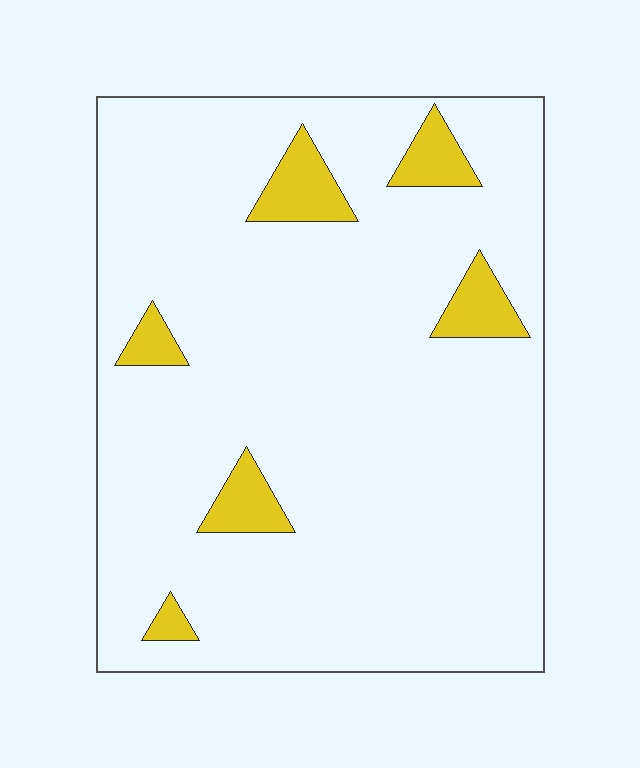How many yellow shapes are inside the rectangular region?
6.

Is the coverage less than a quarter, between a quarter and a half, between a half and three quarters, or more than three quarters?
Less than a quarter.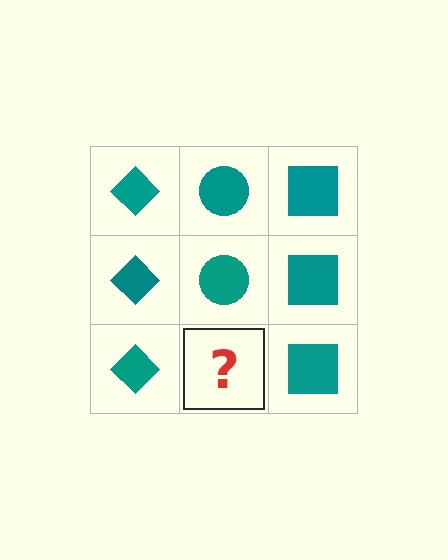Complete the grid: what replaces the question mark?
The question mark should be replaced with a teal circle.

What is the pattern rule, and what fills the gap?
The rule is that each column has a consistent shape. The gap should be filled with a teal circle.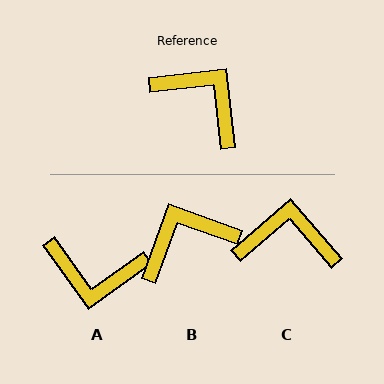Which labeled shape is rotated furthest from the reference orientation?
A, about 151 degrees away.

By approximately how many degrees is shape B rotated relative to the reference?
Approximately 64 degrees counter-clockwise.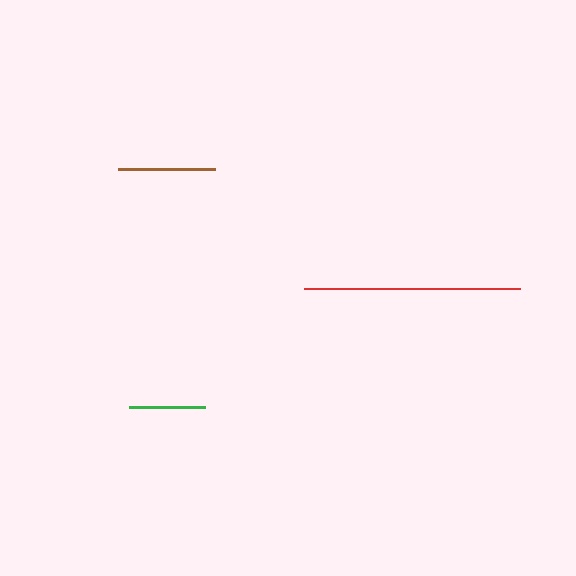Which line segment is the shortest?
The green line is the shortest at approximately 76 pixels.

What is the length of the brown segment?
The brown segment is approximately 97 pixels long.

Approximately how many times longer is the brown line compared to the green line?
The brown line is approximately 1.3 times the length of the green line.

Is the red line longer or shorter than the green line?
The red line is longer than the green line.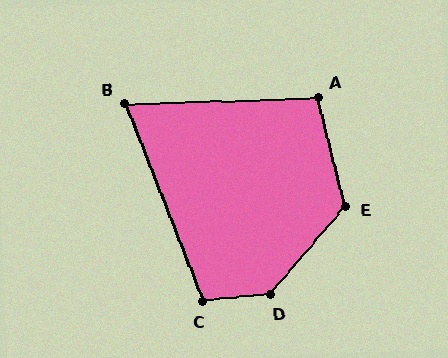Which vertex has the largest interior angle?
D, at approximately 136 degrees.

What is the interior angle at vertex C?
Approximately 105 degrees (obtuse).